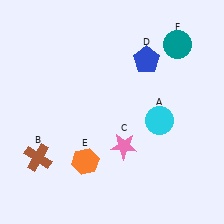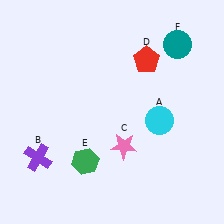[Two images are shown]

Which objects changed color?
B changed from brown to purple. D changed from blue to red. E changed from orange to green.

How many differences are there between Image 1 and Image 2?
There are 3 differences between the two images.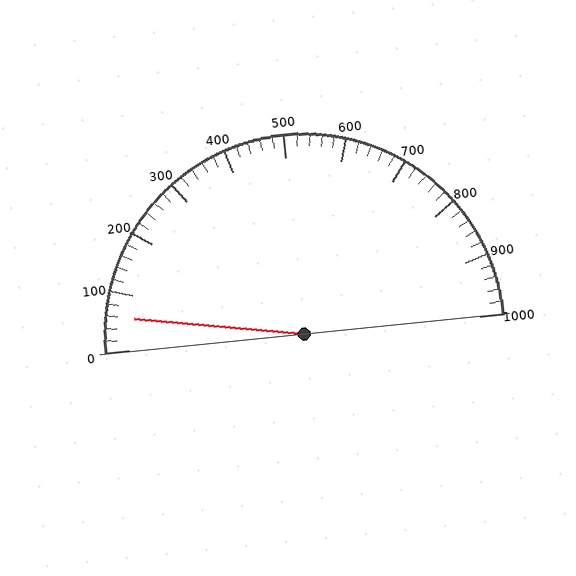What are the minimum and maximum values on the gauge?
The gauge ranges from 0 to 1000.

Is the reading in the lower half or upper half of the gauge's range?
The reading is in the lower half of the range (0 to 1000).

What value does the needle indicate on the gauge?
The needle indicates approximately 60.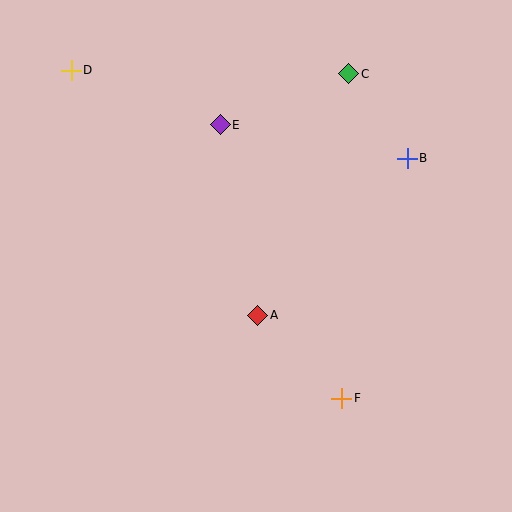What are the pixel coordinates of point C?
Point C is at (349, 74).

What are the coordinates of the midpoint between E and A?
The midpoint between E and A is at (239, 220).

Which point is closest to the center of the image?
Point A at (258, 315) is closest to the center.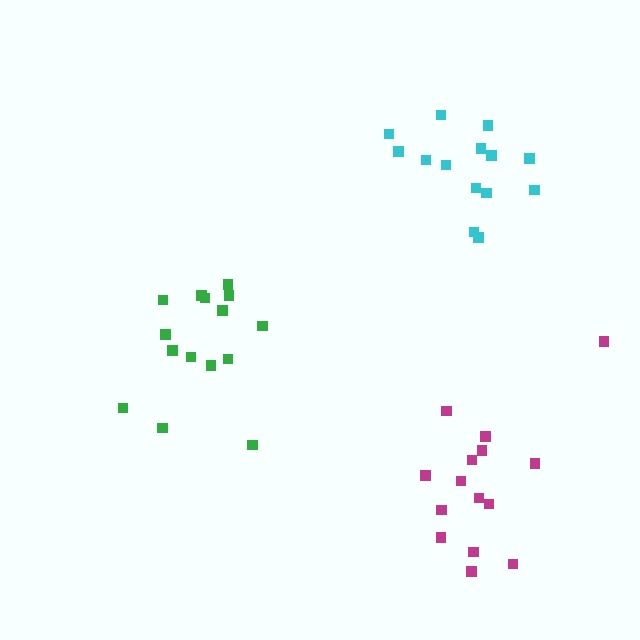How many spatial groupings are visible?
There are 3 spatial groupings.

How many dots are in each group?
Group 1: 15 dots, Group 2: 14 dots, Group 3: 15 dots (44 total).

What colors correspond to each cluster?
The clusters are colored: green, cyan, magenta.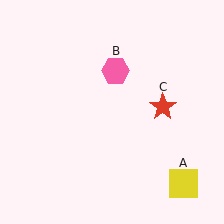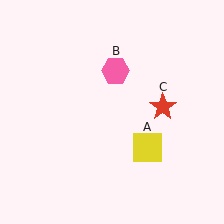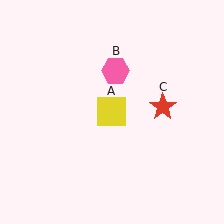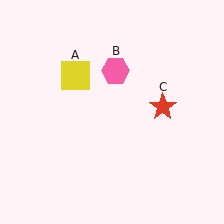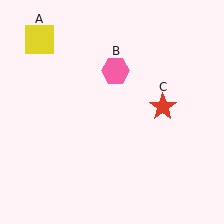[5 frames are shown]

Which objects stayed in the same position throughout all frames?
Pink hexagon (object B) and red star (object C) remained stationary.